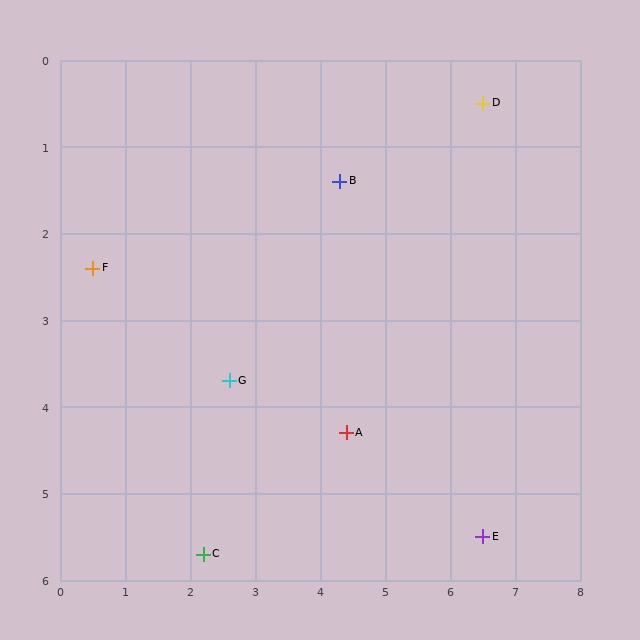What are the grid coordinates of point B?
Point B is at approximately (4.3, 1.4).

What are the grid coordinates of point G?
Point G is at approximately (2.6, 3.7).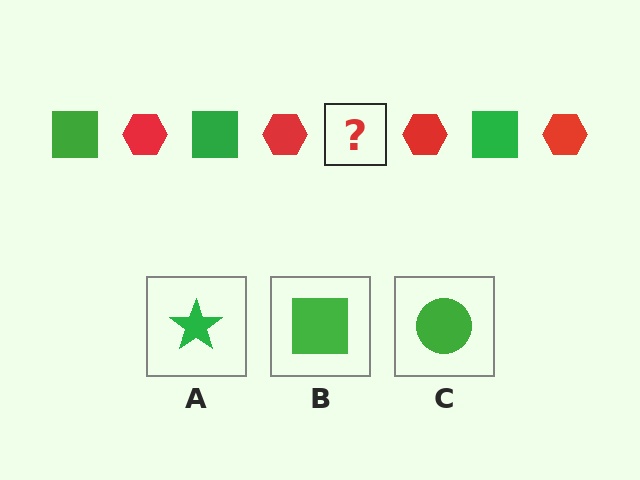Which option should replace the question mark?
Option B.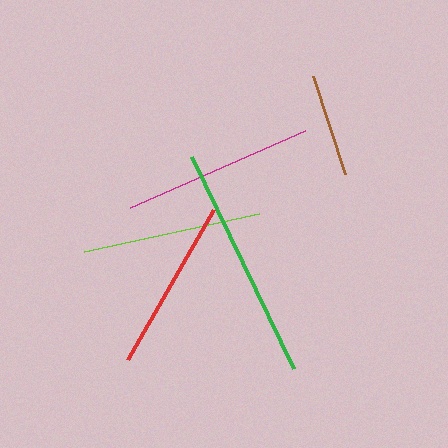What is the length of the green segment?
The green segment is approximately 235 pixels long.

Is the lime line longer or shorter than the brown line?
The lime line is longer than the brown line.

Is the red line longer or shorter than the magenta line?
The magenta line is longer than the red line.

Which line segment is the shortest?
The brown line is the shortest at approximately 103 pixels.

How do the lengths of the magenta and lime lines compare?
The magenta and lime lines are approximately the same length.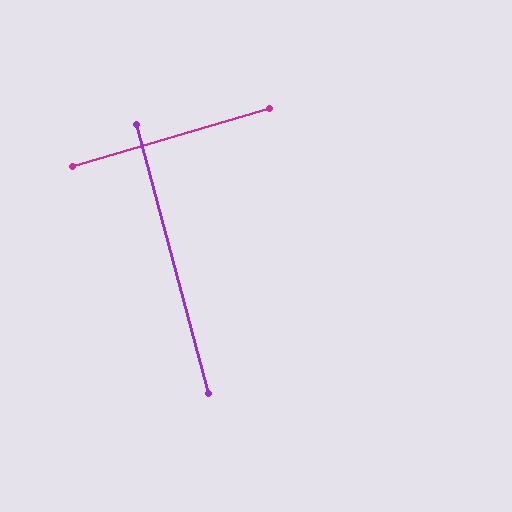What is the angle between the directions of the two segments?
Approximately 89 degrees.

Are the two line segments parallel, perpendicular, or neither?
Perpendicular — they meet at approximately 89°.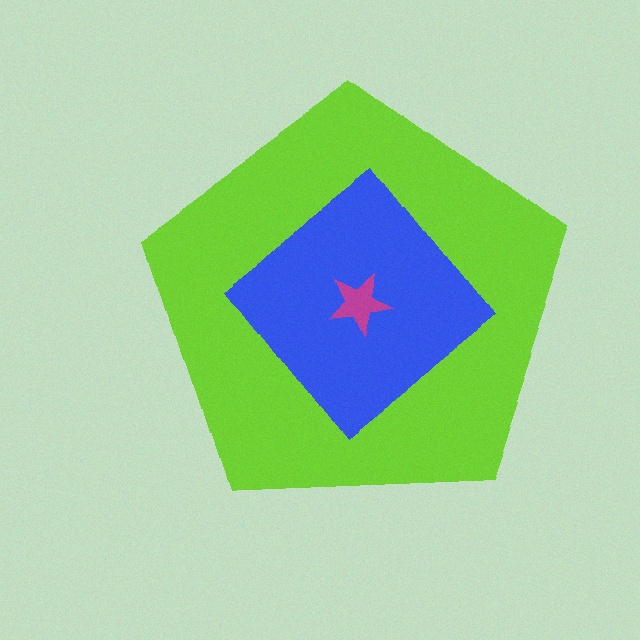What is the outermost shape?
The lime pentagon.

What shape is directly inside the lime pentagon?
The blue diamond.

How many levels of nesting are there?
3.